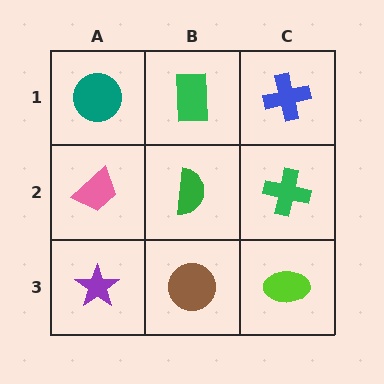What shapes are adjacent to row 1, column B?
A green semicircle (row 2, column B), a teal circle (row 1, column A), a blue cross (row 1, column C).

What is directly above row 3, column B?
A green semicircle.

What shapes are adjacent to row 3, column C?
A green cross (row 2, column C), a brown circle (row 3, column B).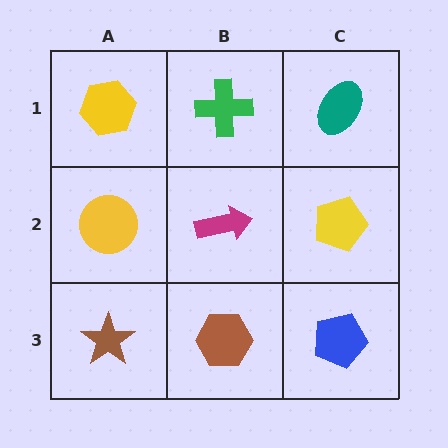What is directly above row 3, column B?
A magenta arrow.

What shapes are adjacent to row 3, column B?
A magenta arrow (row 2, column B), a brown star (row 3, column A), a blue pentagon (row 3, column C).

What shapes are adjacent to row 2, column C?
A teal ellipse (row 1, column C), a blue pentagon (row 3, column C), a magenta arrow (row 2, column B).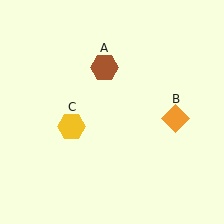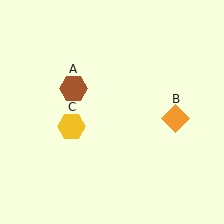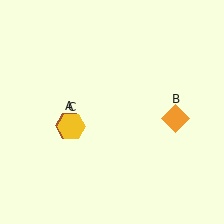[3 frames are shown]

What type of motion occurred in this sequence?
The brown hexagon (object A) rotated counterclockwise around the center of the scene.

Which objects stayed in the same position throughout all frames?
Orange diamond (object B) and yellow hexagon (object C) remained stationary.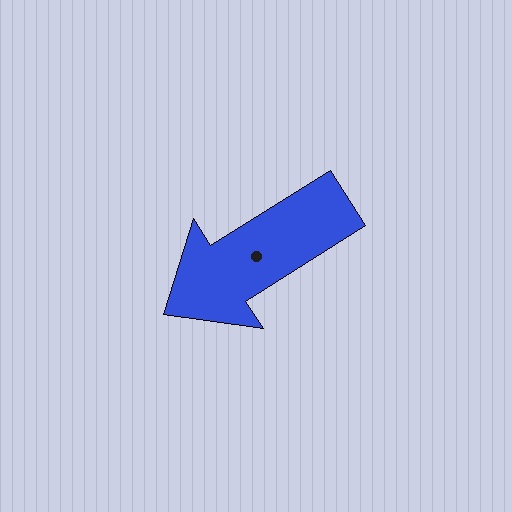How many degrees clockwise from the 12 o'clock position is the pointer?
Approximately 238 degrees.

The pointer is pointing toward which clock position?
Roughly 8 o'clock.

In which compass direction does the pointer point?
Southwest.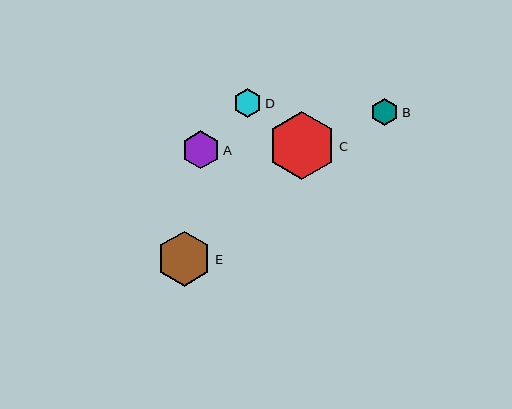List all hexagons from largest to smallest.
From largest to smallest: C, E, A, D, B.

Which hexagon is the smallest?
Hexagon B is the smallest with a size of approximately 28 pixels.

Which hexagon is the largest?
Hexagon C is the largest with a size of approximately 68 pixels.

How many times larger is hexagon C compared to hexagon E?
Hexagon C is approximately 1.2 times the size of hexagon E.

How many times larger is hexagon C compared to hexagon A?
Hexagon C is approximately 1.8 times the size of hexagon A.